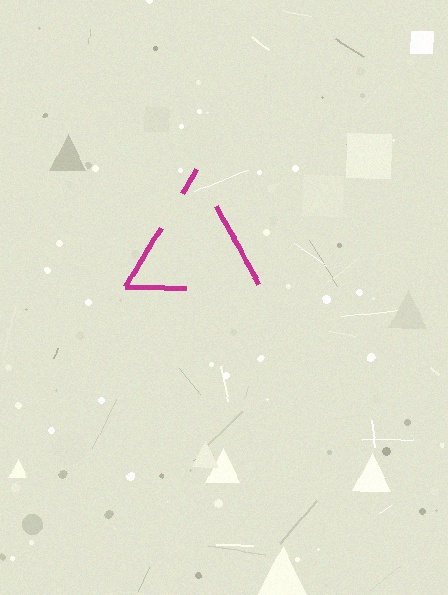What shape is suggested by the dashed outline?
The dashed outline suggests a triangle.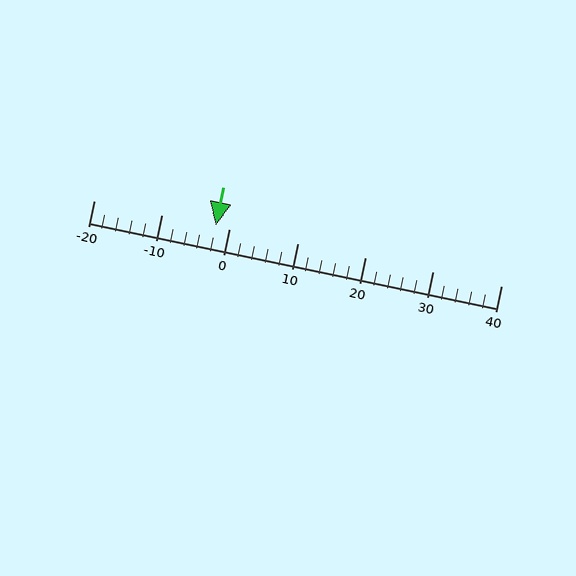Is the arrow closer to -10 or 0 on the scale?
The arrow is closer to 0.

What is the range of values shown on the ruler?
The ruler shows values from -20 to 40.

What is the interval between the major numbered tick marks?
The major tick marks are spaced 10 units apart.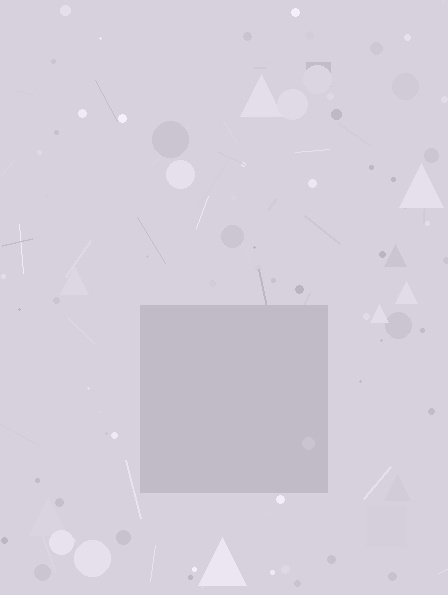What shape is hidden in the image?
A square is hidden in the image.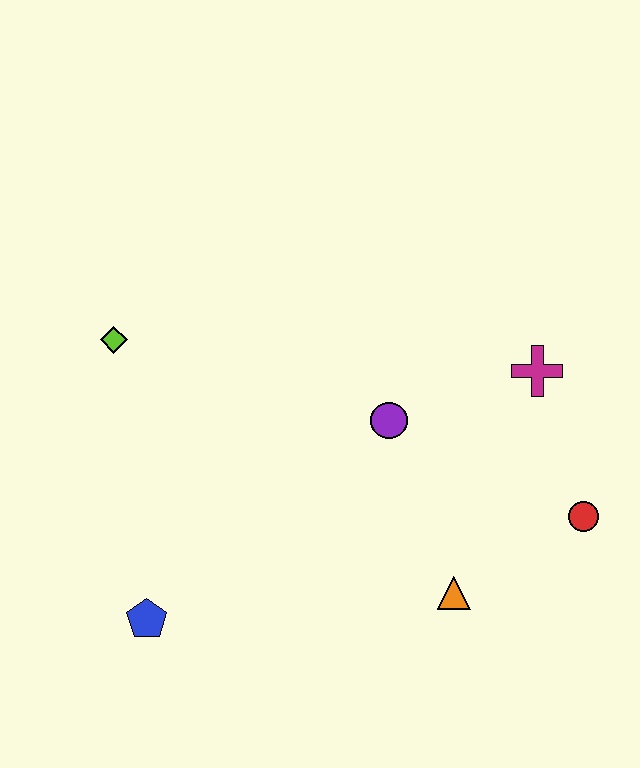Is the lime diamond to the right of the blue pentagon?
No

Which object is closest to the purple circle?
The magenta cross is closest to the purple circle.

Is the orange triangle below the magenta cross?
Yes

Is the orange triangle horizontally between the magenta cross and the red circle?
No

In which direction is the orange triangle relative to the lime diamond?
The orange triangle is to the right of the lime diamond.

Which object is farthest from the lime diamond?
The red circle is farthest from the lime diamond.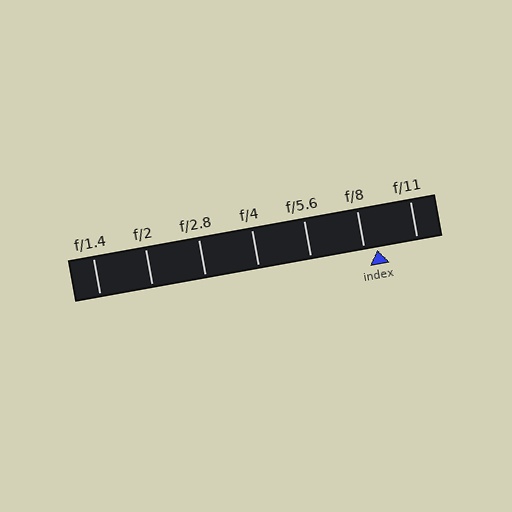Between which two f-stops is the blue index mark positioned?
The index mark is between f/8 and f/11.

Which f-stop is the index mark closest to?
The index mark is closest to f/8.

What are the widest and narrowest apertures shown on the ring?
The widest aperture shown is f/1.4 and the narrowest is f/11.